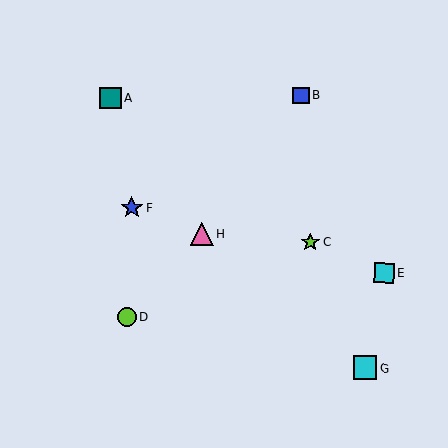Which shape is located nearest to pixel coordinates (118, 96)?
The teal square (labeled A) at (111, 98) is nearest to that location.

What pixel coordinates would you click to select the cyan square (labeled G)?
Click at (365, 368) to select the cyan square G.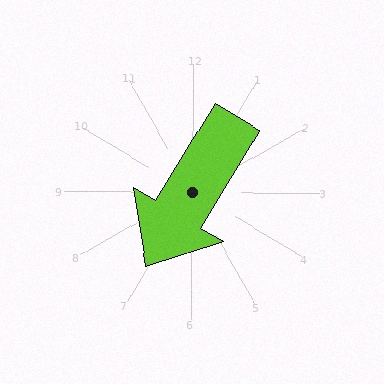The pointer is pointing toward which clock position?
Roughly 7 o'clock.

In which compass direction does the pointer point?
Southwest.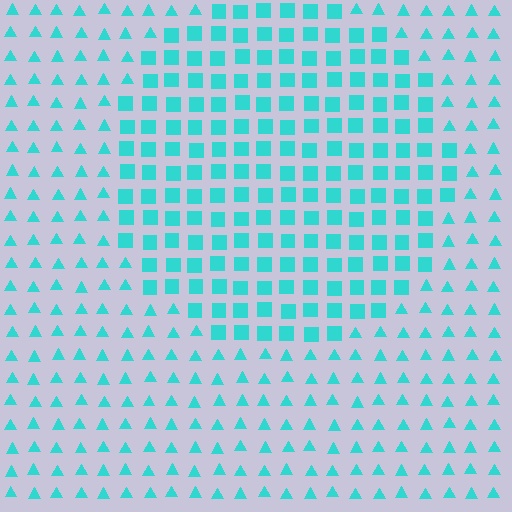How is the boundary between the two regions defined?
The boundary is defined by a change in element shape: squares inside vs. triangles outside. All elements share the same color and spacing.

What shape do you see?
I see a circle.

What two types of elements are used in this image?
The image uses squares inside the circle region and triangles outside it.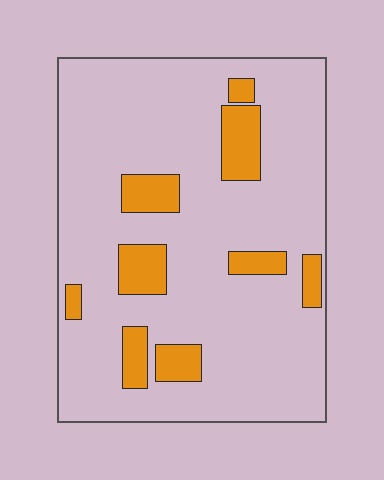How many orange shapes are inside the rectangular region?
9.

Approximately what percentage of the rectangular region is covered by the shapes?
Approximately 15%.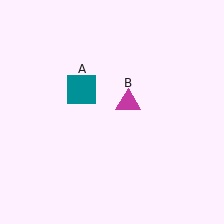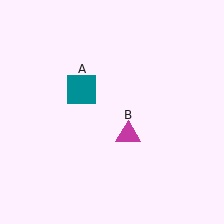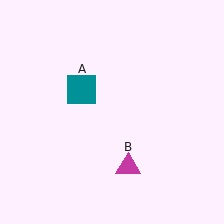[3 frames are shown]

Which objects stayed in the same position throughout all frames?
Teal square (object A) remained stationary.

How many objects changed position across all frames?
1 object changed position: magenta triangle (object B).